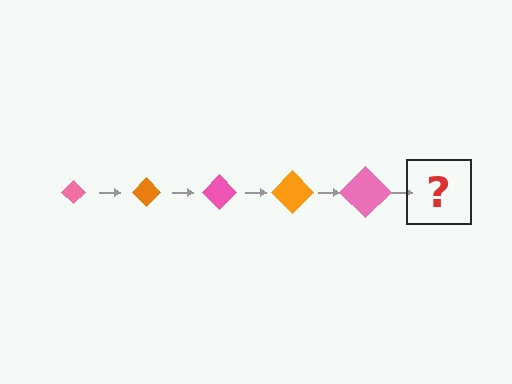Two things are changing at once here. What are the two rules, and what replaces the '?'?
The two rules are that the diamond grows larger each step and the color cycles through pink and orange. The '?' should be an orange diamond, larger than the previous one.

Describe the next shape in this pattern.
It should be an orange diamond, larger than the previous one.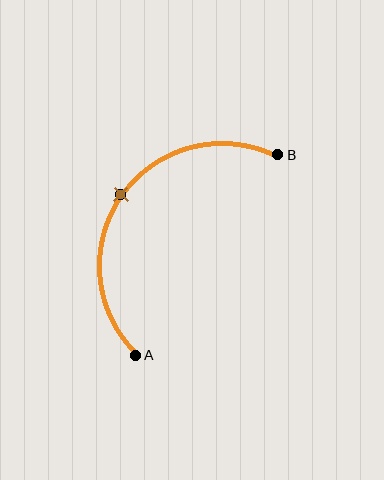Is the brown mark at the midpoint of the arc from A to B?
Yes. The brown mark lies on the arc at equal arc-length from both A and B — it is the arc midpoint.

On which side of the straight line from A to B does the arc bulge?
The arc bulges above and to the left of the straight line connecting A and B.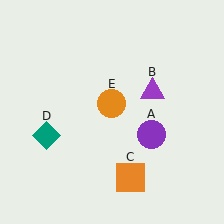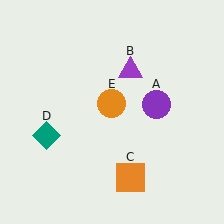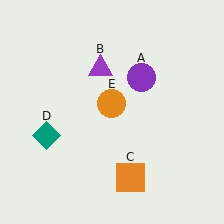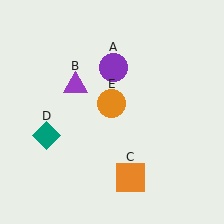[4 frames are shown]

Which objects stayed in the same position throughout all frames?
Orange square (object C) and teal diamond (object D) and orange circle (object E) remained stationary.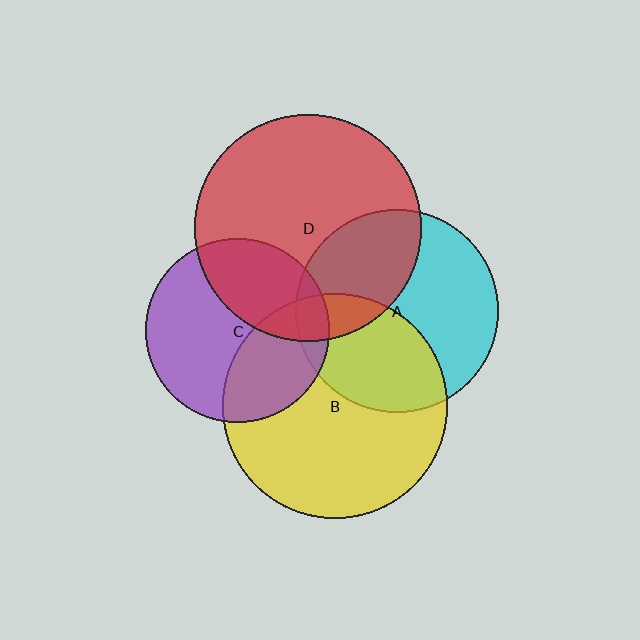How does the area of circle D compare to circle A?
Approximately 1.3 times.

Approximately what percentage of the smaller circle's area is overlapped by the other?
Approximately 10%.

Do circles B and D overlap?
Yes.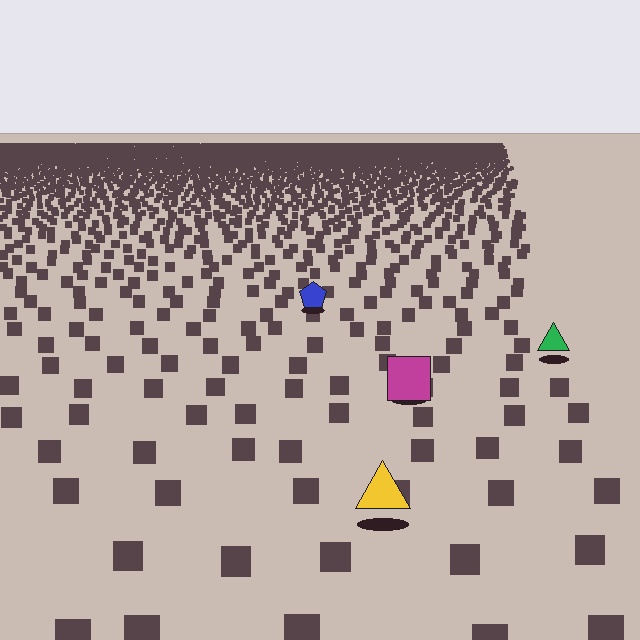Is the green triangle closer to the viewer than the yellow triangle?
No. The yellow triangle is closer — you can tell from the texture gradient: the ground texture is coarser near it.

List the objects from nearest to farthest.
From nearest to farthest: the yellow triangle, the magenta square, the green triangle, the blue pentagon.